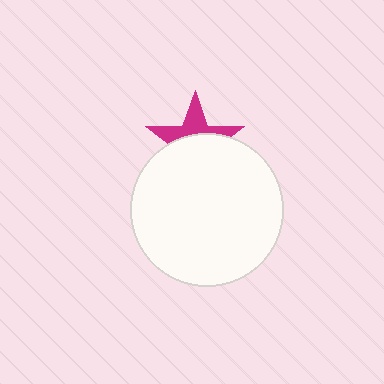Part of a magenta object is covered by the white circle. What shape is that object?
It is a star.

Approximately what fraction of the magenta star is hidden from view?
Roughly 58% of the magenta star is hidden behind the white circle.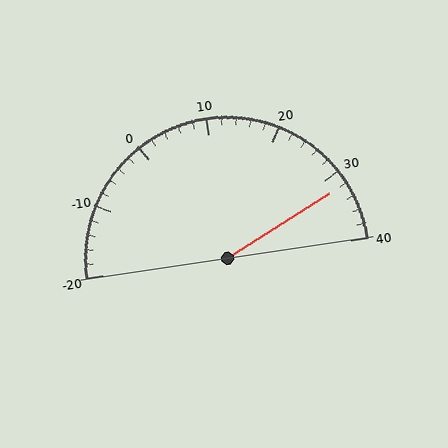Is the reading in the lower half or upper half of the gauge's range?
The reading is in the upper half of the range (-20 to 40).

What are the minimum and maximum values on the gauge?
The gauge ranges from -20 to 40.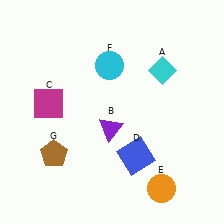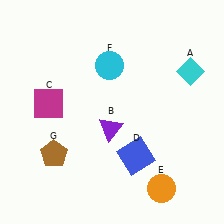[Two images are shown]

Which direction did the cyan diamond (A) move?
The cyan diamond (A) moved right.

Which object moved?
The cyan diamond (A) moved right.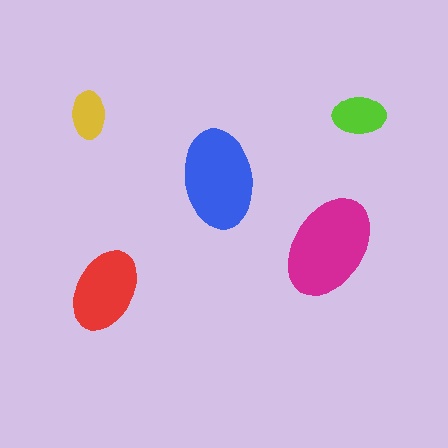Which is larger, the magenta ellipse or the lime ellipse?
The magenta one.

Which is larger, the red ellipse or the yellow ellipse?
The red one.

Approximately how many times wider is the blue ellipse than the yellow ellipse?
About 2 times wider.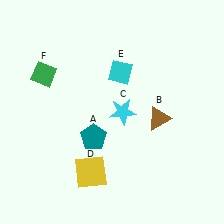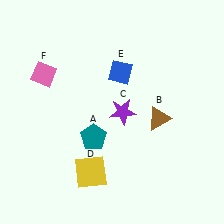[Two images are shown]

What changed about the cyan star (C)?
In Image 1, C is cyan. In Image 2, it changed to purple.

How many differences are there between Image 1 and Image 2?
There are 3 differences between the two images.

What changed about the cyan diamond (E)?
In Image 1, E is cyan. In Image 2, it changed to blue.